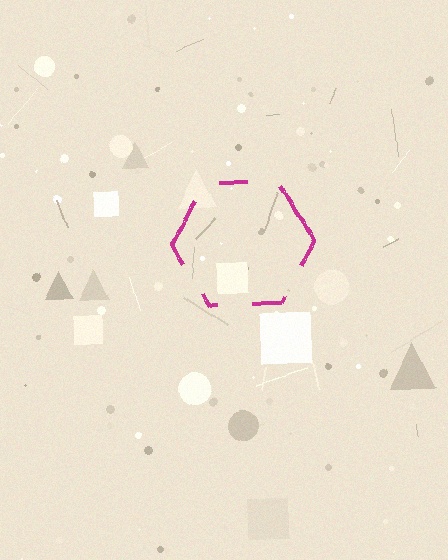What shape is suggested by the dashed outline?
The dashed outline suggests a hexagon.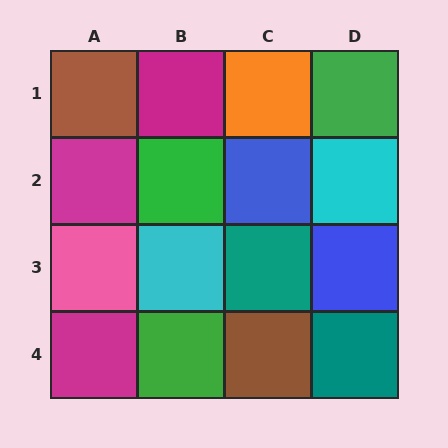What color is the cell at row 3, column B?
Cyan.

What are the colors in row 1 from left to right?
Brown, magenta, orange, green.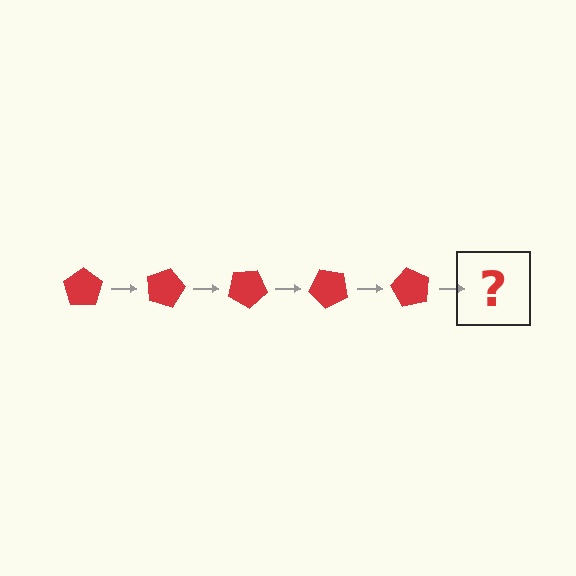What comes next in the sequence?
The next element should be a red pentagon rotated 75 degrees.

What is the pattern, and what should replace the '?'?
The pattern is that the pentagon rotates 15 degrees each step. The '?' should be a red pentagon rotated 75 degrees.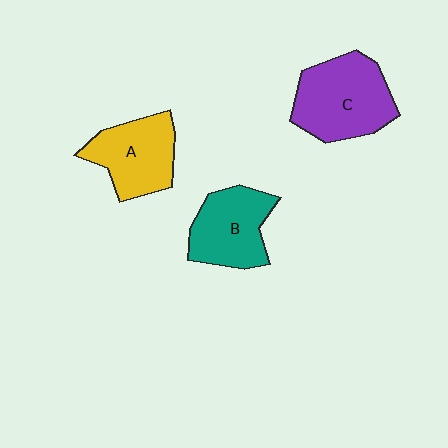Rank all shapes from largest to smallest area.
From largest to smallest: C (purple), A (yellow), B (teal).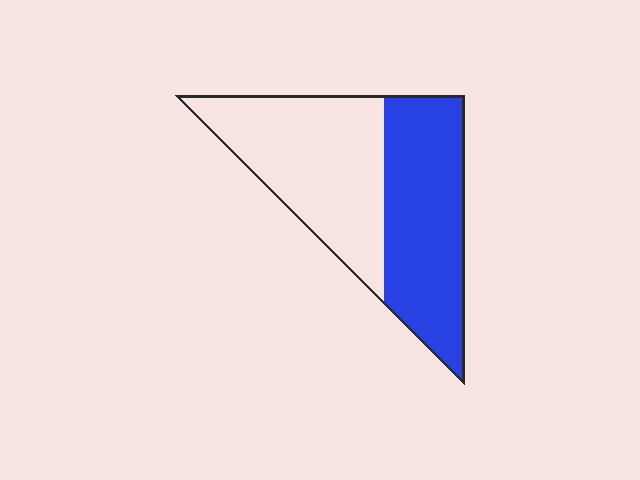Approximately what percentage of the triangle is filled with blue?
Approximately 50%.